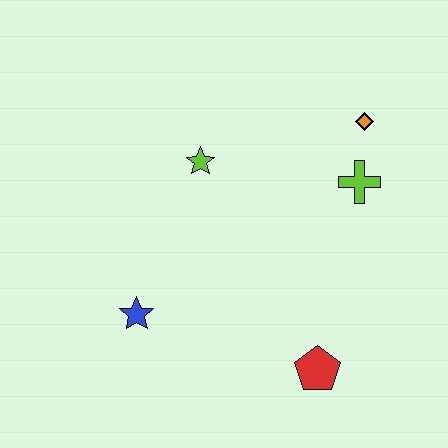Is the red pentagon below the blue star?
Yes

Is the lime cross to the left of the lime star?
No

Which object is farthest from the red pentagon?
The orange diamond is farthest from the red pentagon.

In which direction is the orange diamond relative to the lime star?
The orange diamond is to the right of the lime star.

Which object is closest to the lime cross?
The orange diamond is closest to the lime cross.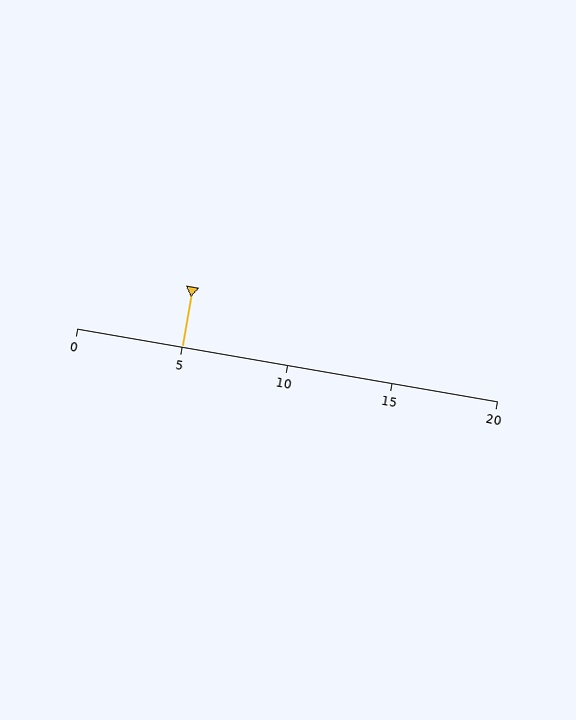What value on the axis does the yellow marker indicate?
The marker indicates approximately 5.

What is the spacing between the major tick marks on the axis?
The major ticks are spaced 5 apart.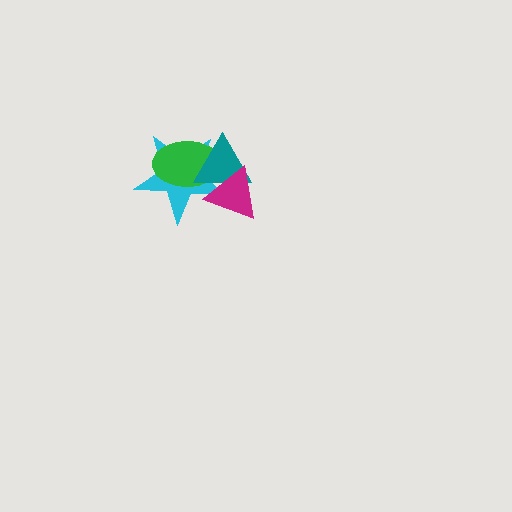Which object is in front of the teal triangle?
The magenta triangle is in front of the teal triangle.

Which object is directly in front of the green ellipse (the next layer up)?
The teal triangle is directly in front of the green ellipse.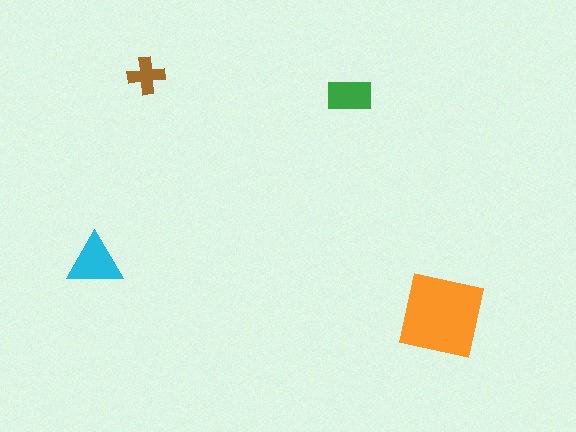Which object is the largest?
The orange square.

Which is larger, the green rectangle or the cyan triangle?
The cyan triangle.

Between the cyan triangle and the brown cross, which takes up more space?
The cyan triangle.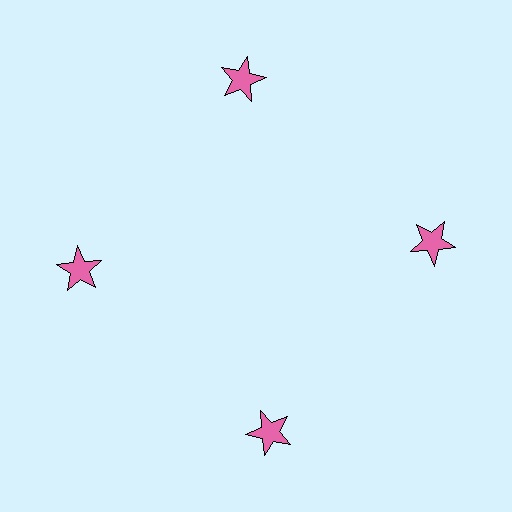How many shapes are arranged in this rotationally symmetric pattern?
There are 4 shapes, arranged in 4 groups of 1.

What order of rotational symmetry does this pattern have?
This pattern has 4-fold rotational symmetry.